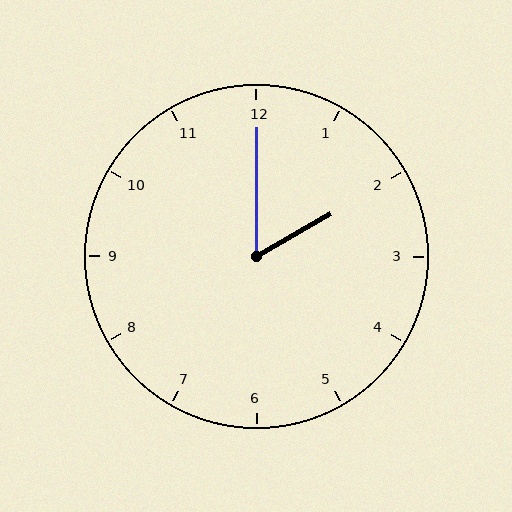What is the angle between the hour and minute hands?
Approximately 60 degrees.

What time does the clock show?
2:00.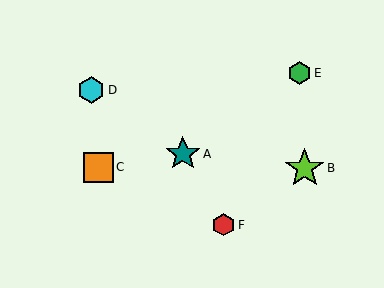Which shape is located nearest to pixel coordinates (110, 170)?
The orange square (labeled C) at (99, 167) is nearest to that location.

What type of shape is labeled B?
Shape B is a lime star.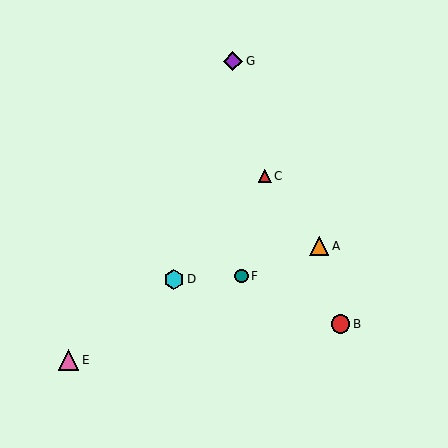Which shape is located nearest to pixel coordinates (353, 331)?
The red circle (labeled B) at (341, 324) is nearest to that location.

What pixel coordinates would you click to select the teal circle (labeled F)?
Click at (241, 276) to select the teal circle F.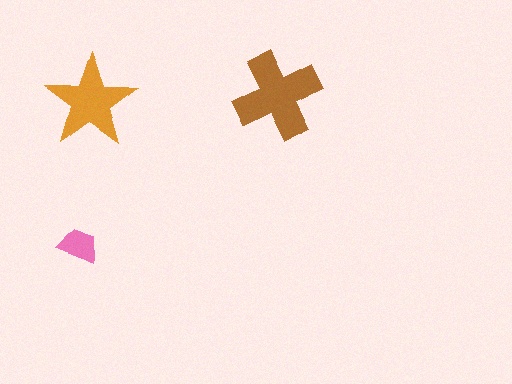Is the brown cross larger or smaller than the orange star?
Larger.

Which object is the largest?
The brown cross.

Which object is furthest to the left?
The pink trapezoid is leftmost.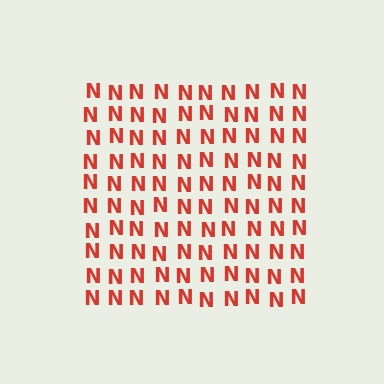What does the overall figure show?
The overall figure shows a square.